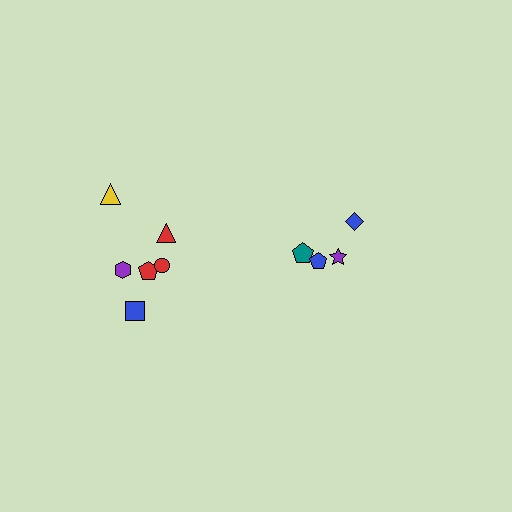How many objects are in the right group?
There are 4 objects.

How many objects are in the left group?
There are 6 objects.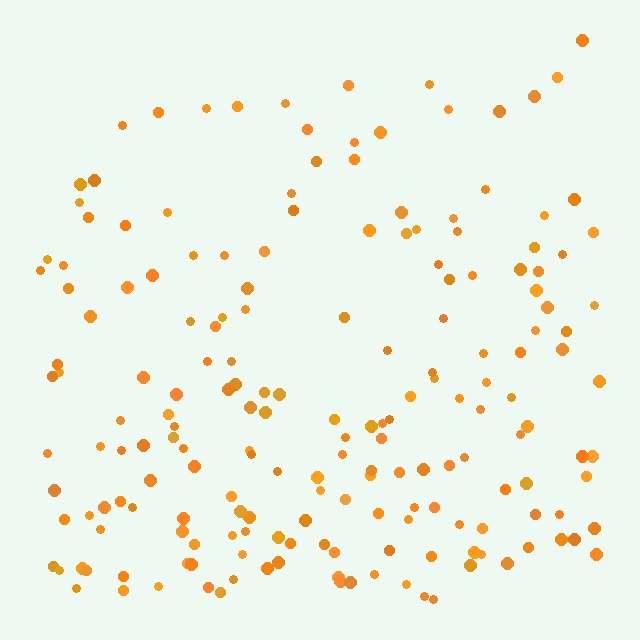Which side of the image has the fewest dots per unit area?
The top.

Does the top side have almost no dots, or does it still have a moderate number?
Still a moderate number, just noticeably fewer than the bottom.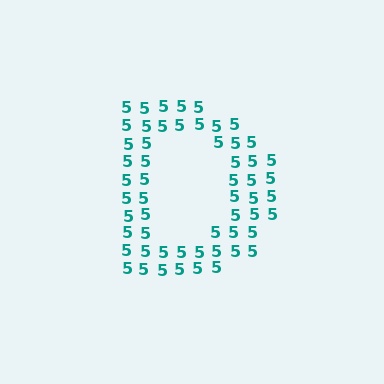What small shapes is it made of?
It is made of small digit 5's.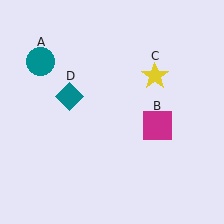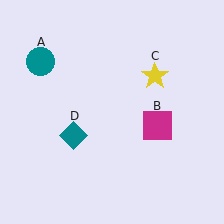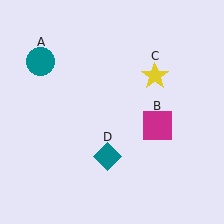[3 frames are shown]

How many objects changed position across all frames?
1 object changed position: teal diamond (object D).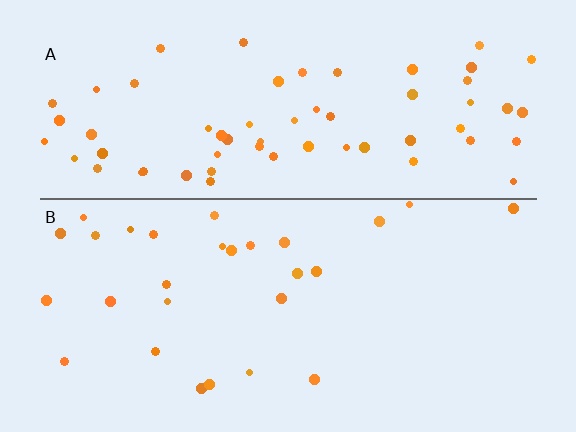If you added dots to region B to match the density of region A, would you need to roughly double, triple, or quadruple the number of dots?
Approximately double.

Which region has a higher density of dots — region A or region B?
A (the top).